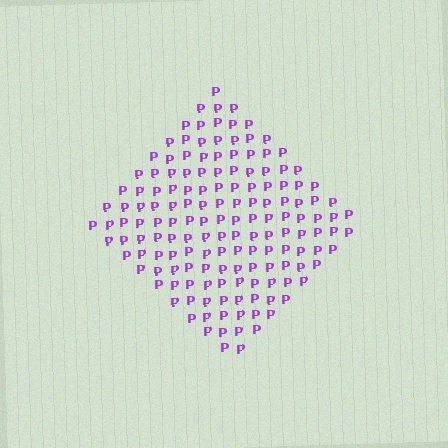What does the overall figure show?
The overall figure shows a diamond.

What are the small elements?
The small elements are letter P's.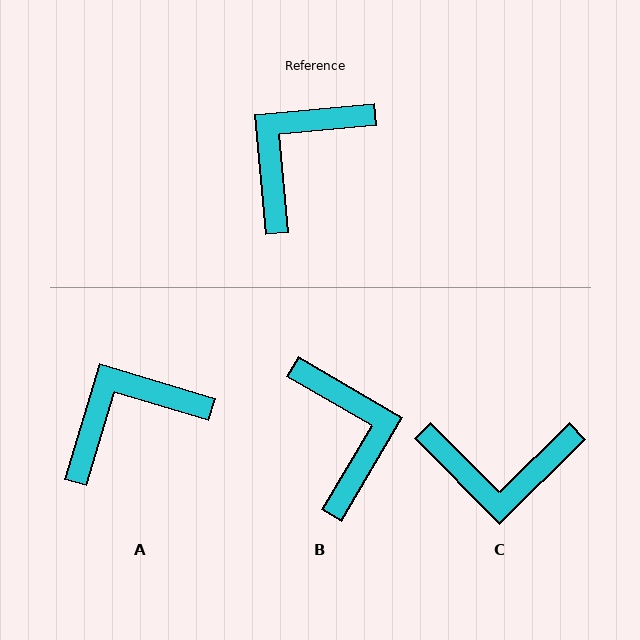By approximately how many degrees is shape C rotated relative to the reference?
Approximately 130 degrees counter-clockwise.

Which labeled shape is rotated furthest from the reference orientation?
C, about 130 degrees away.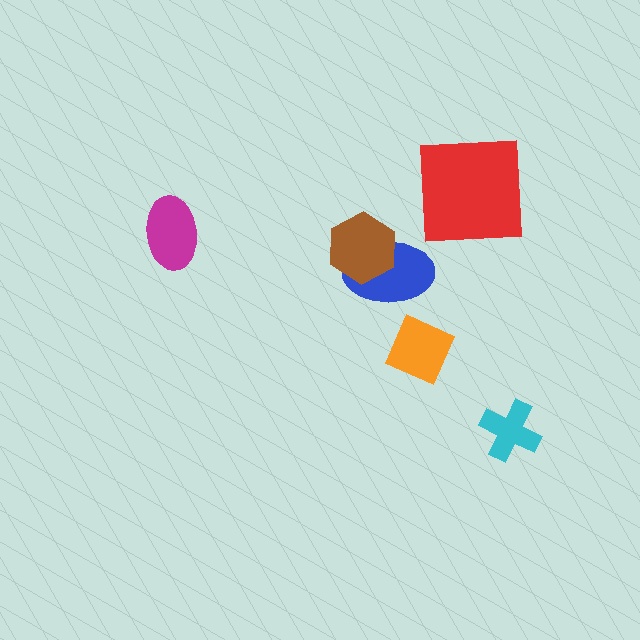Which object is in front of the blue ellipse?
The brown hexagon is in front of the blue ellipse.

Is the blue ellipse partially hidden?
Yes, it is partially covered by another shape.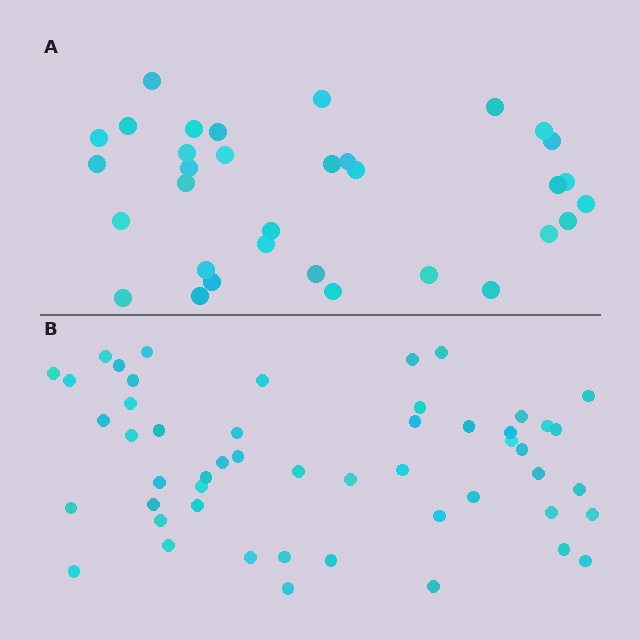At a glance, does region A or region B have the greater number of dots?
Region B (the bottom region) has more dots.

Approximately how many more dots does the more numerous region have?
Region B has approximately 20 more dots than region A.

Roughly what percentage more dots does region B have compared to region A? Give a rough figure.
About 55% more.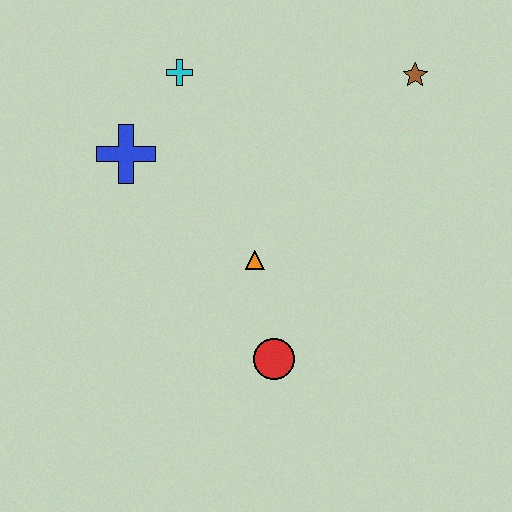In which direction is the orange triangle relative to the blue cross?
The orange triangle is to the right of the blue cross.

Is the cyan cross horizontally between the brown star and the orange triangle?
No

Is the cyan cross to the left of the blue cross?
No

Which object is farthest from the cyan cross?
The red circle is farthest from the cyan cross.